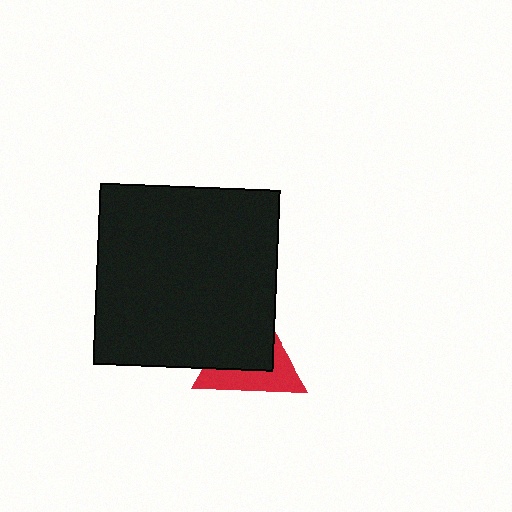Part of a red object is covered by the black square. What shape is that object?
It is a triangle.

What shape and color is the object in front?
The object in front is a black square.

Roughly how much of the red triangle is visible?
A small part of it is visible (roughly 44%).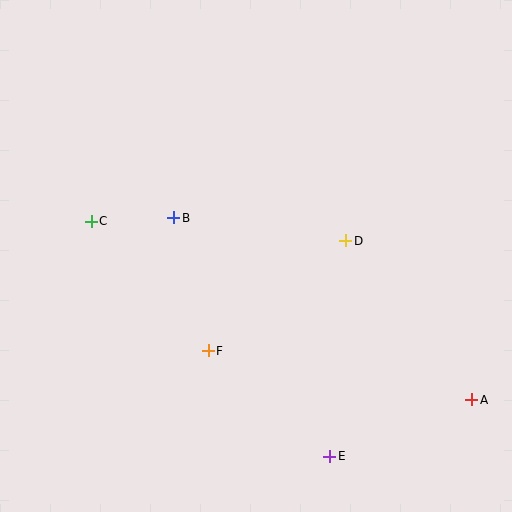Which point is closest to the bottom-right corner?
Point A is closest to the bottom-right corner.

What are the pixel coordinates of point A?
Point A is at (472, 400).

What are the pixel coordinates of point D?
Point D is at (346, 241).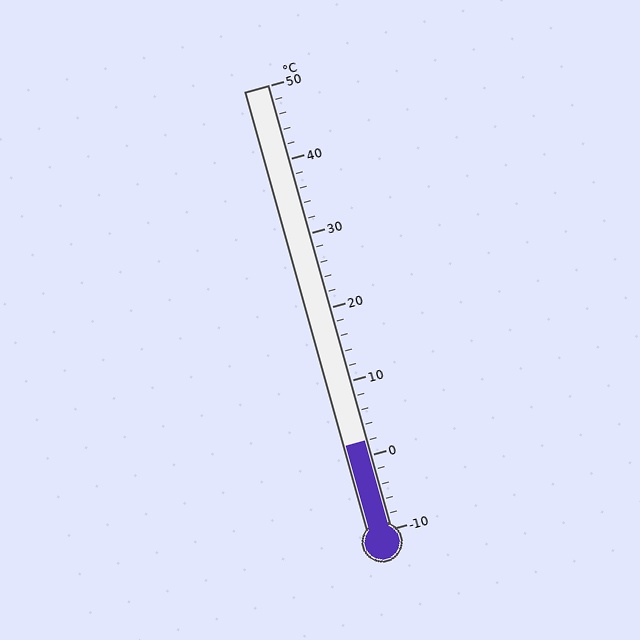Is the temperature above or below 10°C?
The temperature is below 10°C.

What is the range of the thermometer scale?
The thermometer scale ranges from -10°C to 50°C.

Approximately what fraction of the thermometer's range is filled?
The thermometer is filled to approximately 20% of its range.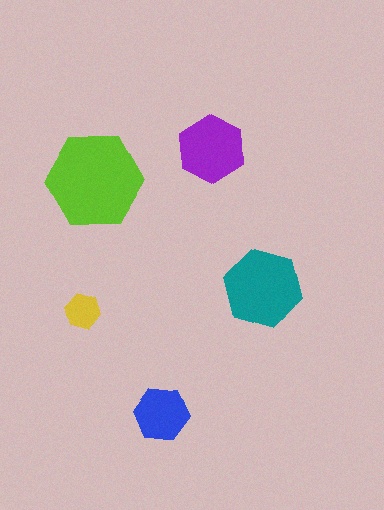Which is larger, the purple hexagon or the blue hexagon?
The purple one.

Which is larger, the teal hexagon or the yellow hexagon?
The teal one.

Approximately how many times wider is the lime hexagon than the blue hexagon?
About 1.5 times wider.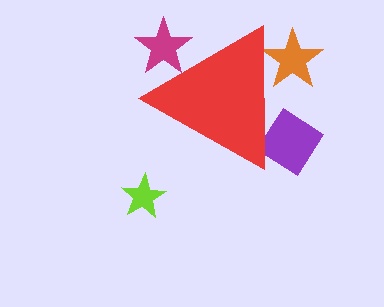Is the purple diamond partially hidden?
Yes, the purple diamond is partially hidden behind the red triangle.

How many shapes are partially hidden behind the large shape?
3 shapes are partially hidden.